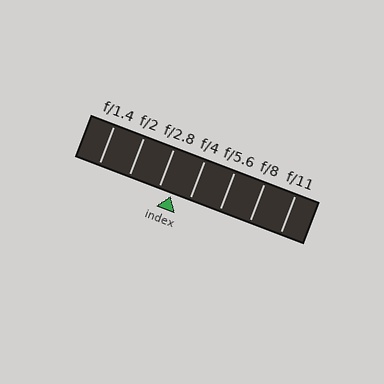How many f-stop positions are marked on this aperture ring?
There are 7 f-stop positions marked.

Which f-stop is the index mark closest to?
The index mark is closest to f/2.8.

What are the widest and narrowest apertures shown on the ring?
The widest aperture shown is f/1.4 and the narrowest is f/11.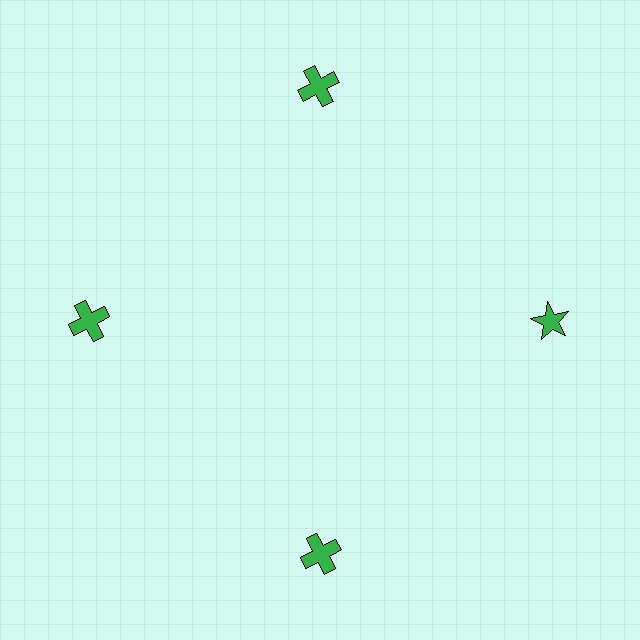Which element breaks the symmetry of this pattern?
The green star at roughly the 3 o'clock position breaks the symmetry. All other shapes are green crosses.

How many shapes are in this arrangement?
There are 4 shapes arranged in a ring pattern.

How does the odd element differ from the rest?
It has a different shape: star instead of cross.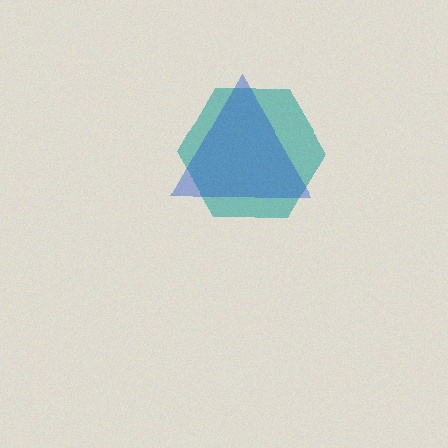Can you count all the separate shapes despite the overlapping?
Yes, there are 2 separate shapes.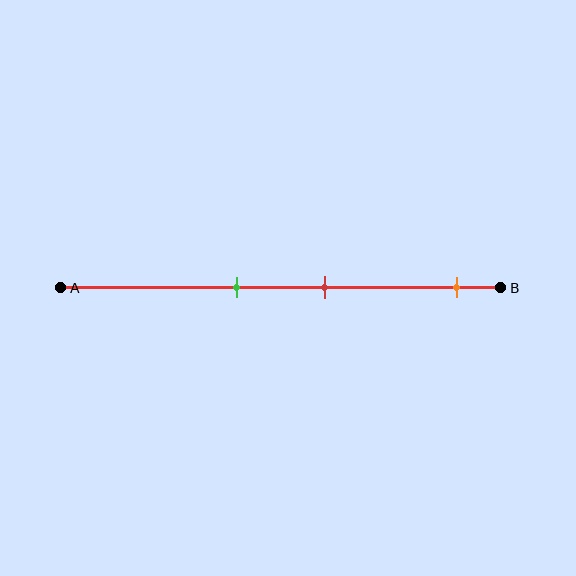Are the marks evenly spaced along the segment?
No, the marks are not evenly spaced.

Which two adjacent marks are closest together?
The green and red marks are the closest adjacent pair.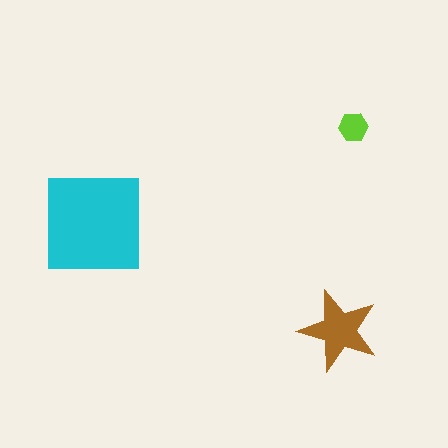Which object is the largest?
The cyan square.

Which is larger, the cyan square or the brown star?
The cyan square.